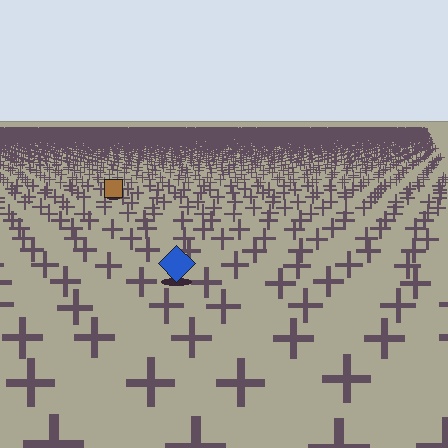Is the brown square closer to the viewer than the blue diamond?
No. The blue diamond is closer — you can tell from the texture gradient: the ground texture is coarser near it.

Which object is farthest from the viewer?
The brown square is farthest from the viewer. It appears smaller and the ground texture around it is denser.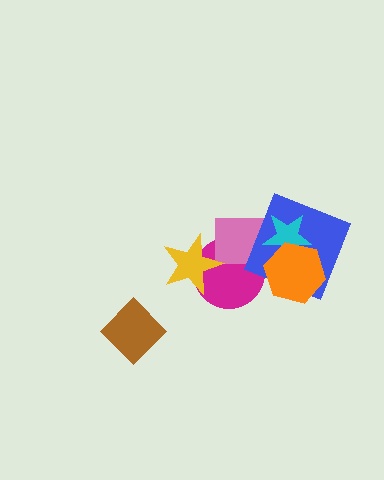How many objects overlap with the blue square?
3 objects overlap with the blue square.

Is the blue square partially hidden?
Yes, it is partially covered by another shape.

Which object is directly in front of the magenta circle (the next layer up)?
The pink rectangle is directly in front of the magenta circle.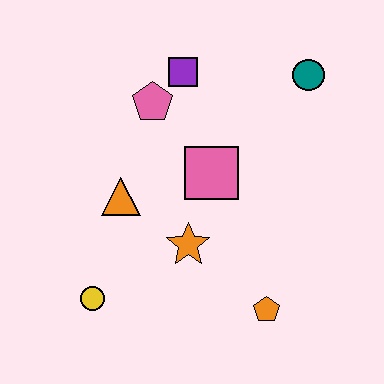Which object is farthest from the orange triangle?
The teal circle is farthest from the orange triangle.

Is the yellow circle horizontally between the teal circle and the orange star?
No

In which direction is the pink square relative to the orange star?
The pink square is above the orange star.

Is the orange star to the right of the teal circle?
No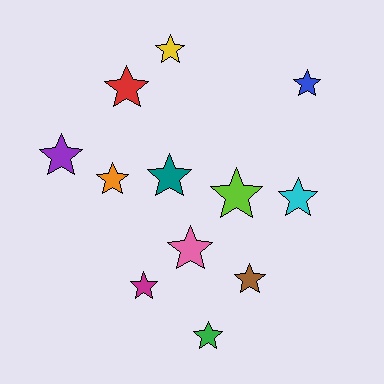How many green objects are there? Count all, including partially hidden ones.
There is 1 green object.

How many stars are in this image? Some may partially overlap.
There are 12 stars.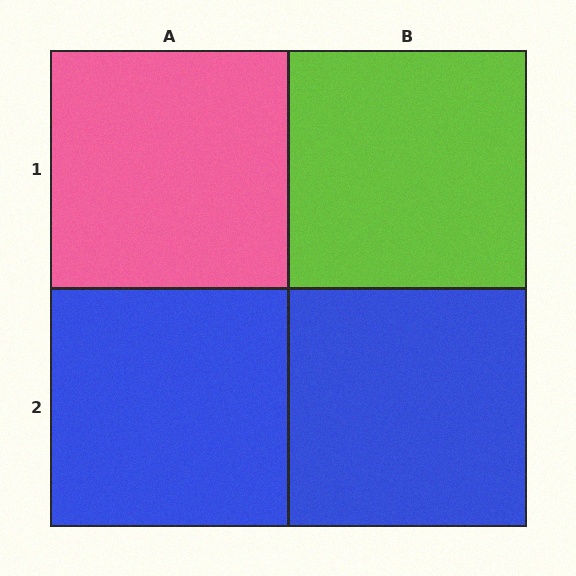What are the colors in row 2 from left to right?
Blue, blue.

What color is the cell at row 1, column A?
Pink.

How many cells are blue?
2 cells are blue.